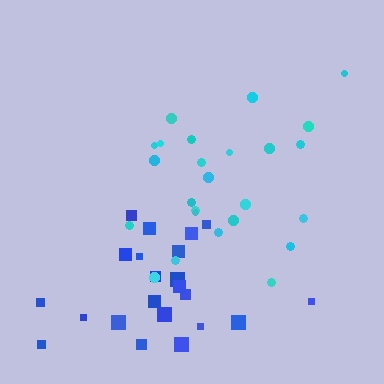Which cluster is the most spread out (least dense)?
Blue.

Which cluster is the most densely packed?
Cyan.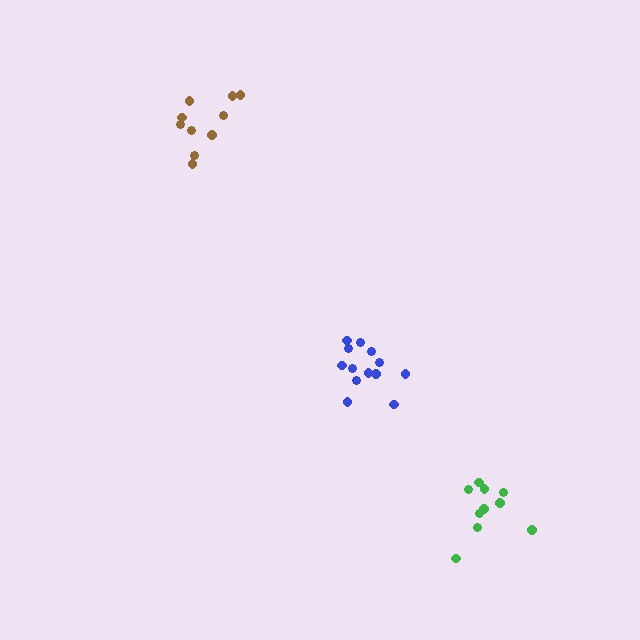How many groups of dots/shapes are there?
There are 3 groups.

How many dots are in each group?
Group 1: 10 dots, Group 2: 13 dots, Group 3: 10 dots (33 total).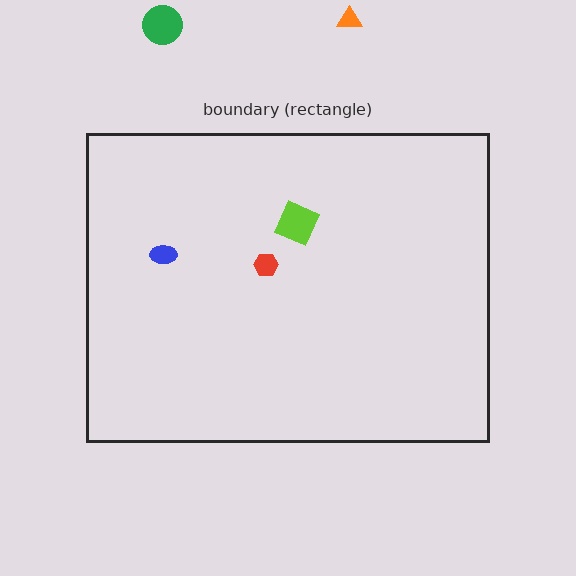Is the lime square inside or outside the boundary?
Inside.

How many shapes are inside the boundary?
3 inside, 2 outside.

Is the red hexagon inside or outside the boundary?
Inside.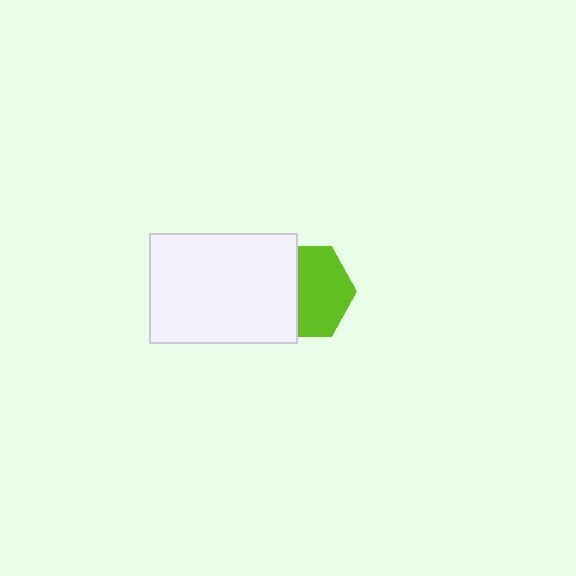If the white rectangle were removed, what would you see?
You would see the complete lime hexagon.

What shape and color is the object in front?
The object in front is a white rectangle.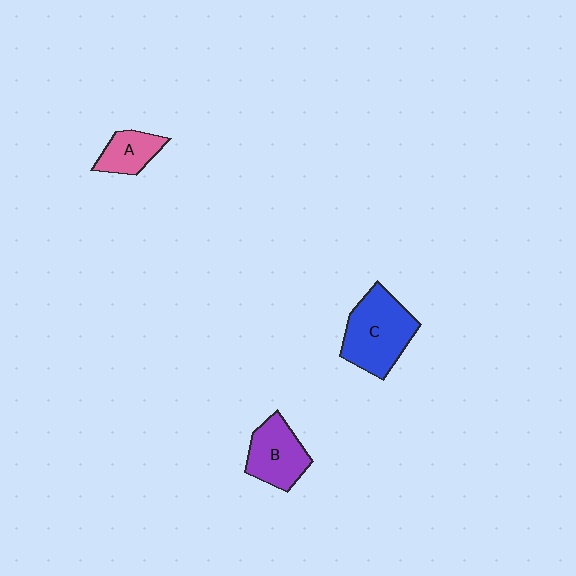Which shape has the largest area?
Shape C (blue).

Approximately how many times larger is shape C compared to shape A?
Approximately 2.1 times.